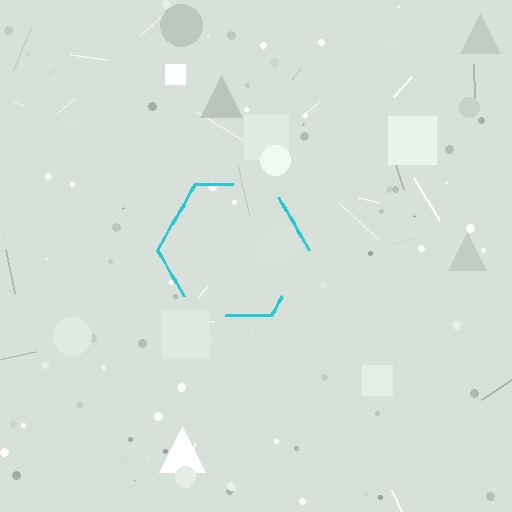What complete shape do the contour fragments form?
The contour fragments form a hexagon.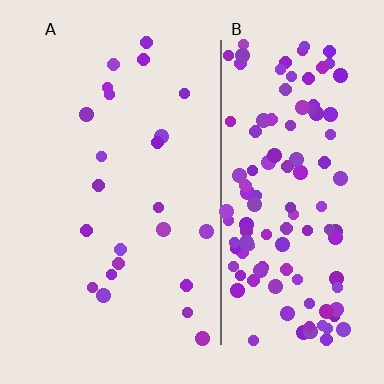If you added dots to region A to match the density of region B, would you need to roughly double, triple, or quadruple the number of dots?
Approximately quadruple.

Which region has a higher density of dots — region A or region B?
B (the right).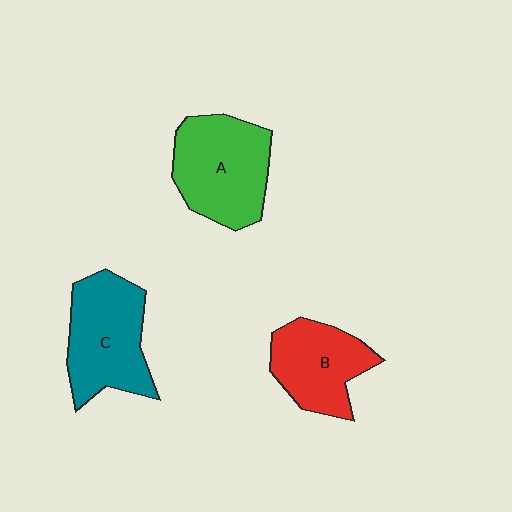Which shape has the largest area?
Shape A (green).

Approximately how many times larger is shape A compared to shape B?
Approximately 1.3 times.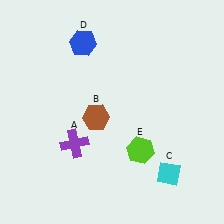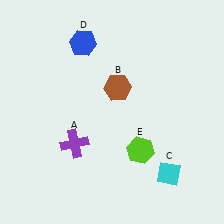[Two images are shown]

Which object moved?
The brown hexagon (B) moved up.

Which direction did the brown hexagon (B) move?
The brown hexagon (B) moved up.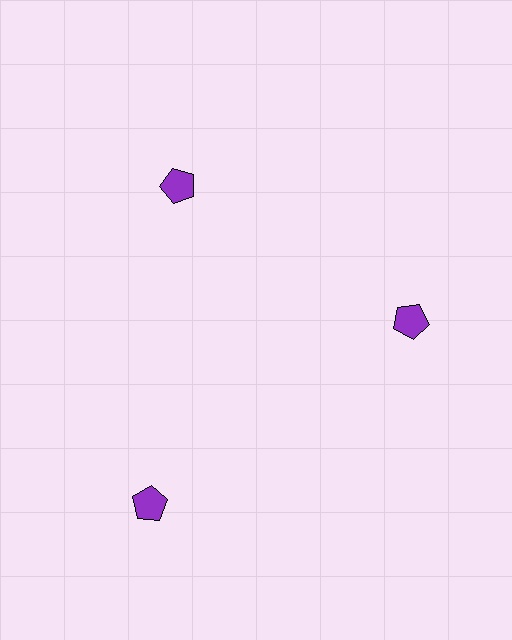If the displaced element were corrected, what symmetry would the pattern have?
It would have 3-fold rotational symmetry — the pattern would map onto itself every 120 degrees.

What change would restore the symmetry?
The symmetry would be restored by moving it inward, back onto the ring so that all 3 pentagons sit at equal angles and equal distance from the center.